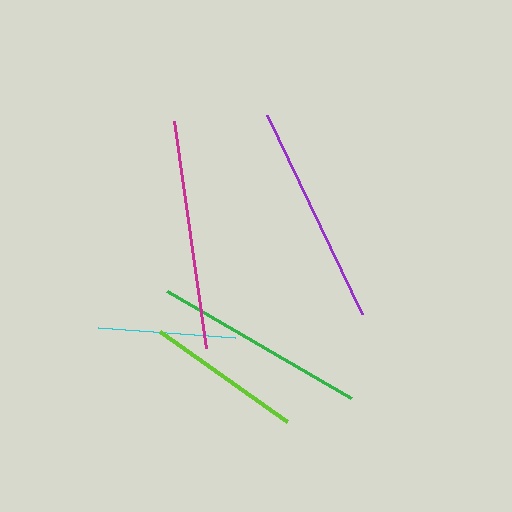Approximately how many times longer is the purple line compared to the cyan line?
The purple line is approximately 1.6 times the length of the cyan line.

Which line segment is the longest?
The magenta line is the longest at approximately 230 pixels.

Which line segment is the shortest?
The cyan line is the shortest at approximately 137 pixels.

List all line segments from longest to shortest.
From longest to shortest: magenta, purple, green, lime, cyan.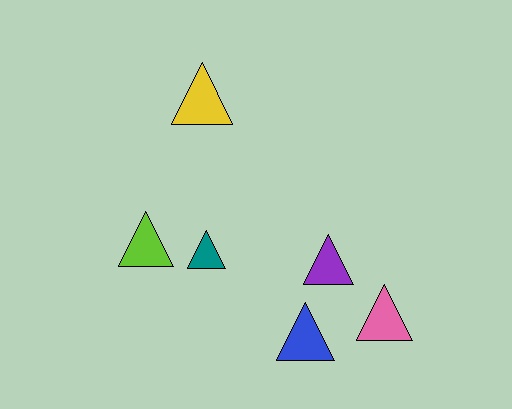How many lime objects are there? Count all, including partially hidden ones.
There is 1 lime object.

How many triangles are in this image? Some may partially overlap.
There are 6 triangles.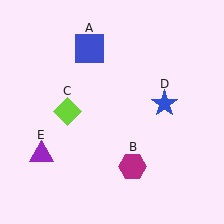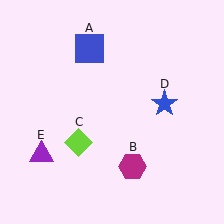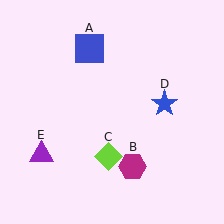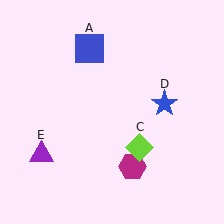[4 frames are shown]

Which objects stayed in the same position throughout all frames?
Blue square (object A) and magenta hexagon (object B) and blue star (object D) and purple triangle (object E) remained stationary.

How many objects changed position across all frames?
1 object changed position: lime diamond (object C).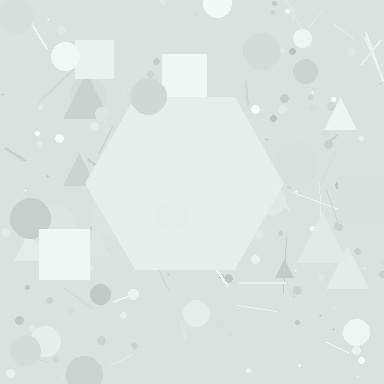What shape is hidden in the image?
A hexagon is hidden in the image.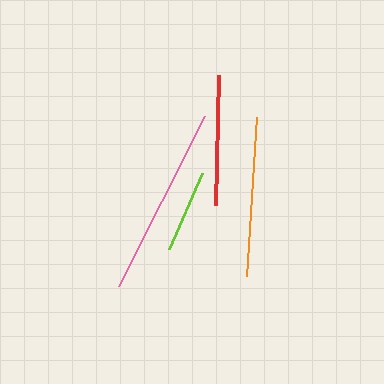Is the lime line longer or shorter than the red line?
The red line is longer than the lime line.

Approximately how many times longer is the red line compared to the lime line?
The red line is approximately 1.6 times the length of the lime line.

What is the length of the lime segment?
The lime segment is approximately 82 pixels long.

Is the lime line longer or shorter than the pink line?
The pink line is longer than the lime line.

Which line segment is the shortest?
The lime line is the shortest at approximately 82 pixels.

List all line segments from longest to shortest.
From longest to shortest: pink, orange, red, lime.